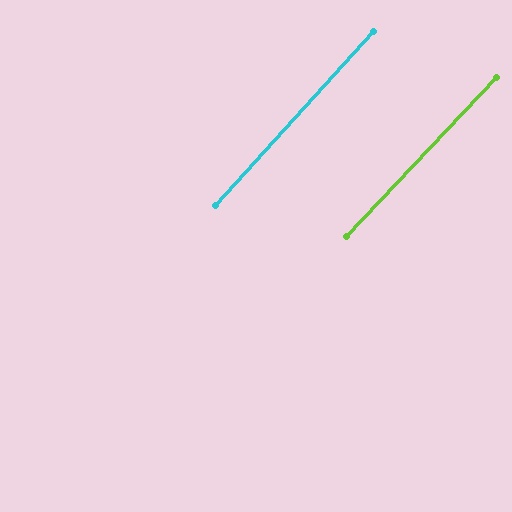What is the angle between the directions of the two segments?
Approximately 1 degree.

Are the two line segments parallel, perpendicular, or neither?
Parallel — their directions differ by only 1.1°.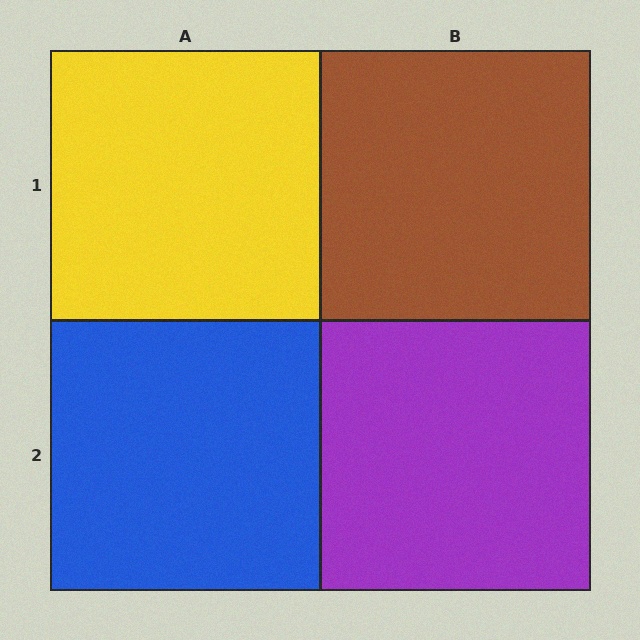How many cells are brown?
1 cell is brown.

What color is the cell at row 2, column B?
Purple.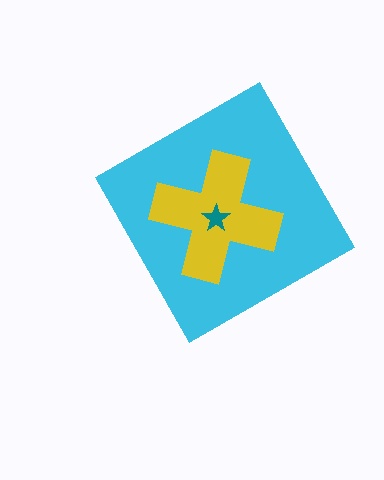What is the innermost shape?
The teal star.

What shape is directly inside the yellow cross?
The teal star.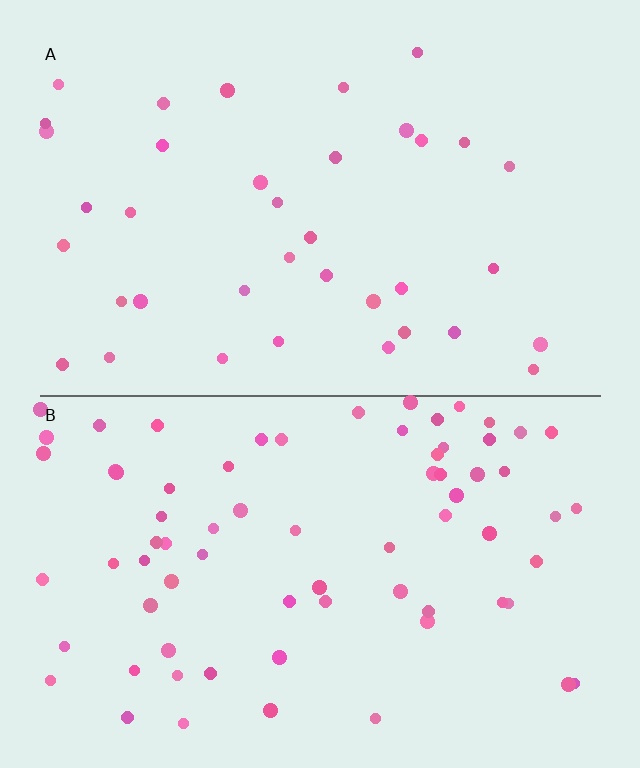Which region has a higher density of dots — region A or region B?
B (the bottom).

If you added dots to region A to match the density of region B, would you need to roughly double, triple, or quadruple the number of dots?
Approximately double.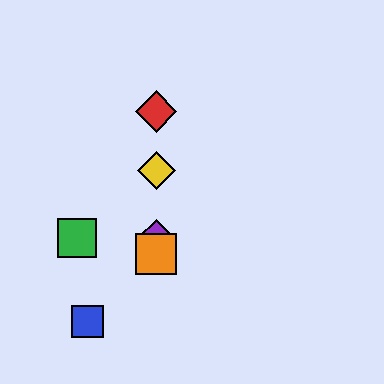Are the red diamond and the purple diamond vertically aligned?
Yes, both are at x≈156.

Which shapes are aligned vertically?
The red diamond, the yellow diamond, the purple diamond, the orange square are aligned vertically.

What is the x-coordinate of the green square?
The green square is at x≈77.